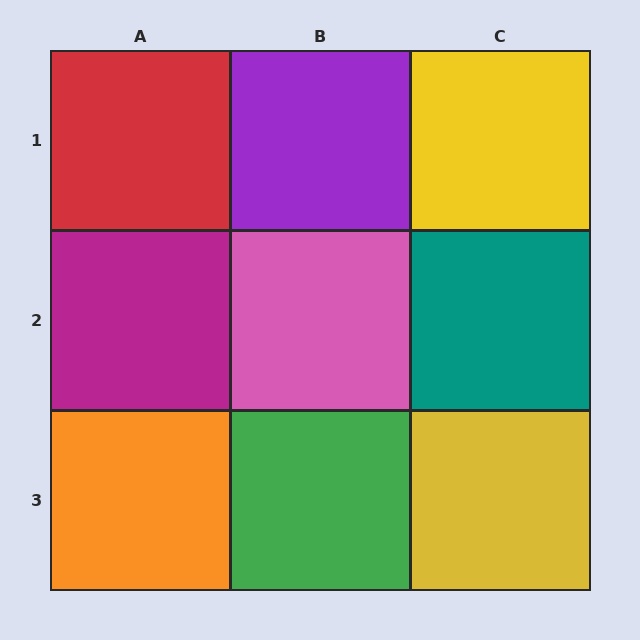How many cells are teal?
1 cell is teal.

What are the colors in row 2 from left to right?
Magenta, pink, teal.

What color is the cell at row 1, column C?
Yellow.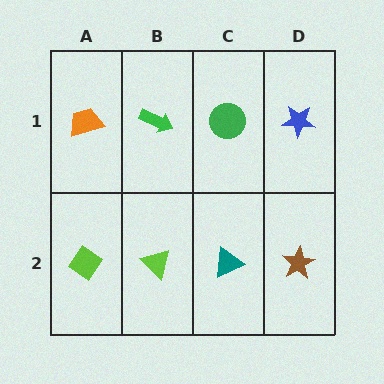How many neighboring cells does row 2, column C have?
3.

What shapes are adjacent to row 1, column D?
A brown star (row 2, column D), a green circle (row 1, column C).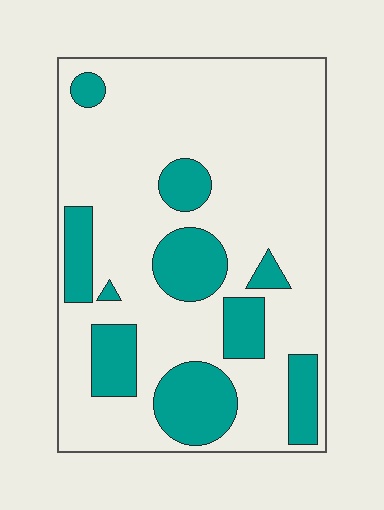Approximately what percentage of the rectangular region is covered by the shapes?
Approximately 25%.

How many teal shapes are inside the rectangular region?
10.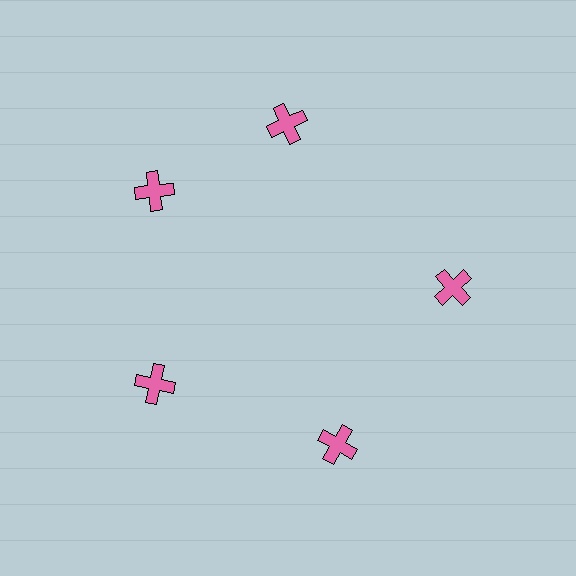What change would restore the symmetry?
The symmetry would be restored by rotating it back into even spacing with its neighbors so that all 5 crosses sit at equal angles and equal distance from the center.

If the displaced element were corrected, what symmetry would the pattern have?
It would have 5-fold rotational symmetry — the pattern would map onto itself every 72 degrees.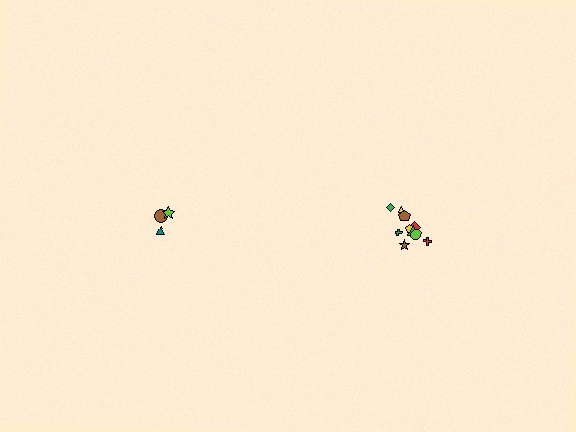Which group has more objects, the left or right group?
The right group.